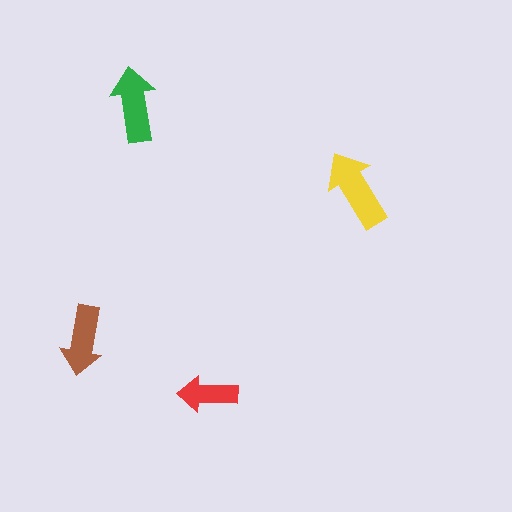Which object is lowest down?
The red arrow is bottommost.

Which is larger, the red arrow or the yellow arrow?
The yellow one.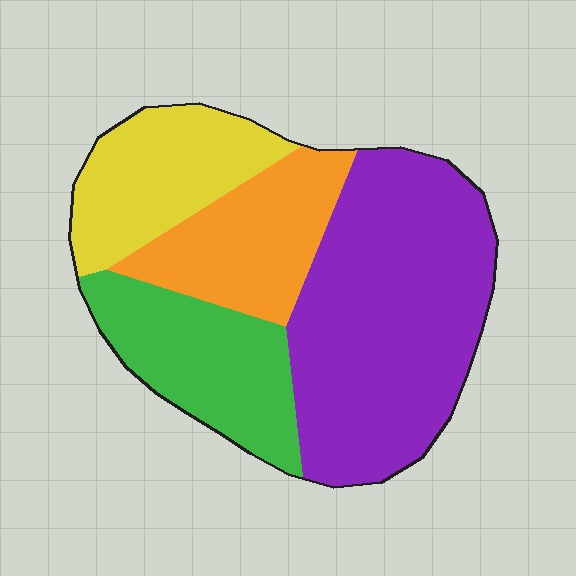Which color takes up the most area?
Purple, at roughly 45%.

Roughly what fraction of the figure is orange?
Orange takes up about one sixth (1/6) of the figure.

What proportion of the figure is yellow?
Yellow covers 18% of the figure.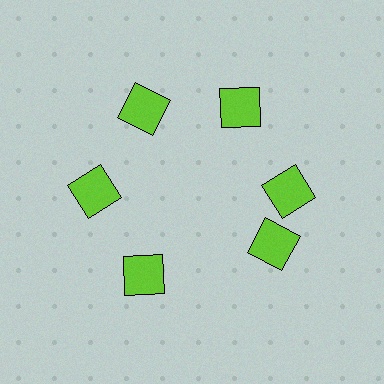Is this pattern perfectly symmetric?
No. The 6 lime squares are arranged in a ring, but one element near the 5 o'clock position is rotated out of alignment along the ring, breaking the 6-fold rotational symmetry.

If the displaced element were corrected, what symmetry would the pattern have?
It would have 6-fold rotational symmetry — the pattern would map onto itself every 60 degrees.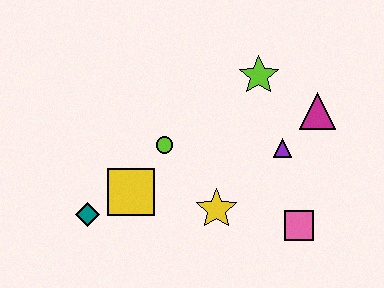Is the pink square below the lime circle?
Yes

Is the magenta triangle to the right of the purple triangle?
Yes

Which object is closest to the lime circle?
The yellow square is closest to the lime circle.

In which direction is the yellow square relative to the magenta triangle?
The yellow square is to the left of the magenta triangle.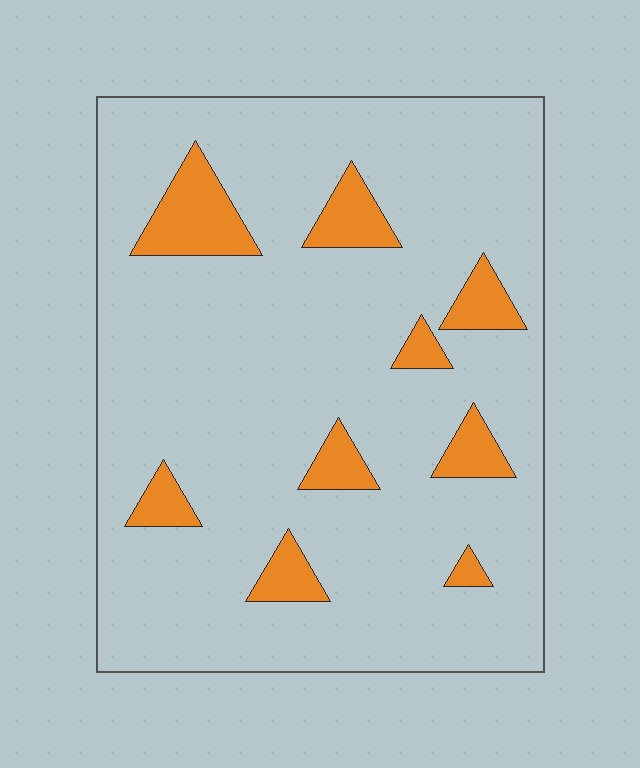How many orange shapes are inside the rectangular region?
9.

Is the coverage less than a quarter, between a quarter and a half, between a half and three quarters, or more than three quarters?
Less than a quarter.